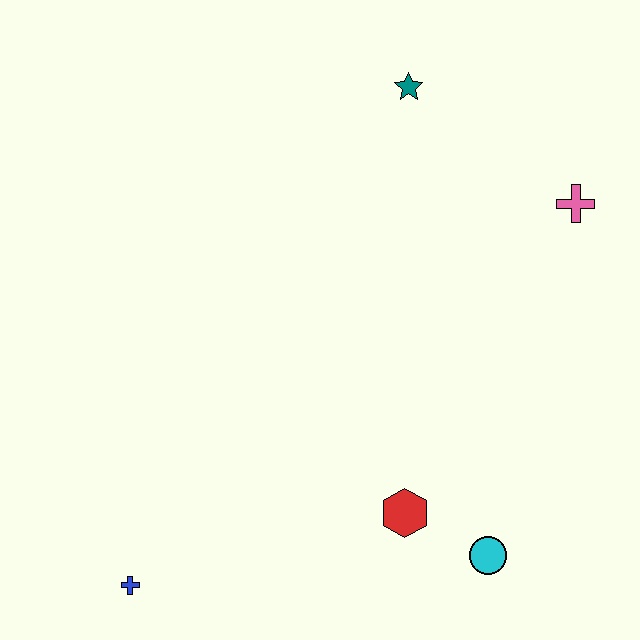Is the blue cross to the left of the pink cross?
Yes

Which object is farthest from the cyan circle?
The teal star is farthest from the cyan circle.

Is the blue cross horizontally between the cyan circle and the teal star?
No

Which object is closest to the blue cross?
The red hexagon is closest to the blue cross.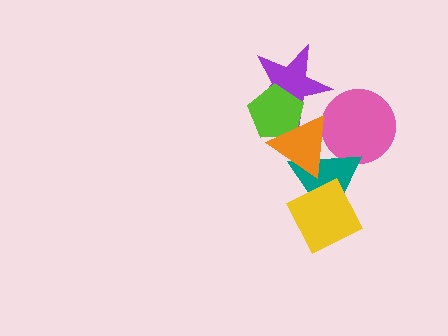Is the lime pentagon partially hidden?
Yes, it is partially covered by another shape.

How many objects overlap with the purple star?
2 objects overlap with the purple star.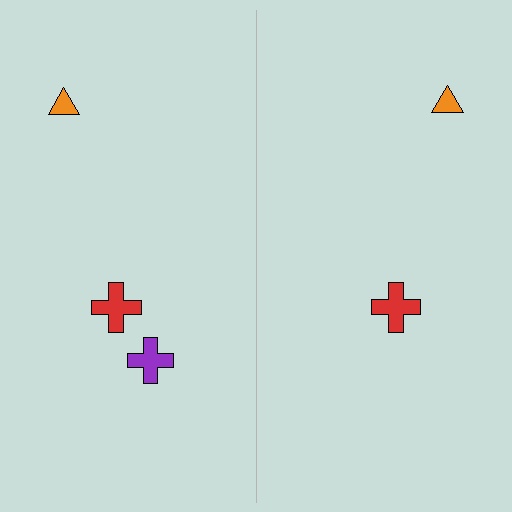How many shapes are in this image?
There are 5 shapes in this image.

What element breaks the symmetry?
A purple cross is missing from the right side.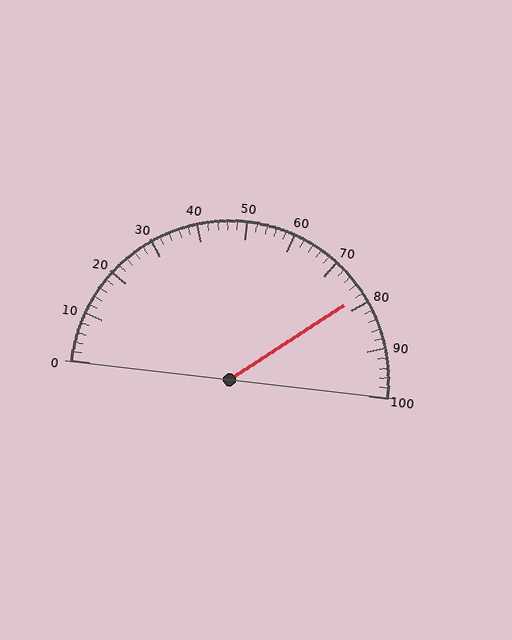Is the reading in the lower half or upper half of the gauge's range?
The reading is in the upper half of the range (0 to 100).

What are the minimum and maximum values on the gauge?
The gauge ranges from 0 to 100.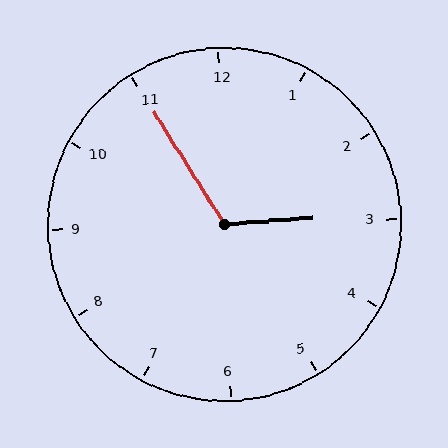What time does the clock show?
2:55.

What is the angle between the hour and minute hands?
Approximately 118 degrees.